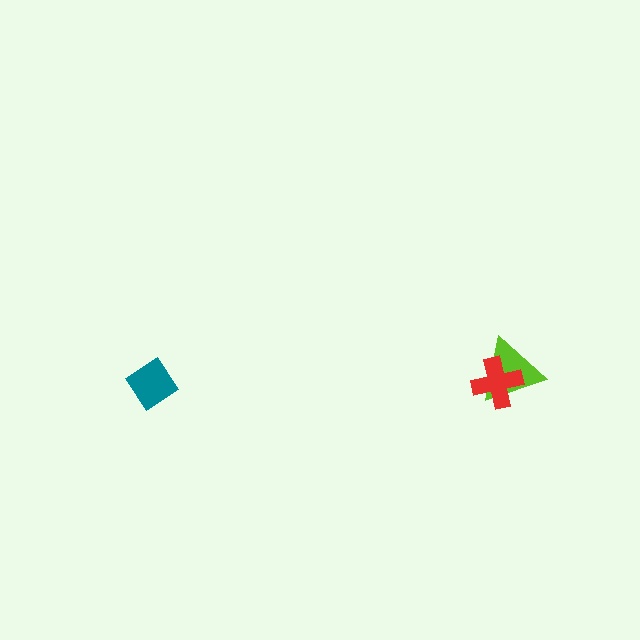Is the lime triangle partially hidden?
Yes, it is partially covered by another shape.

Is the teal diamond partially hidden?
No, no other shape covers it.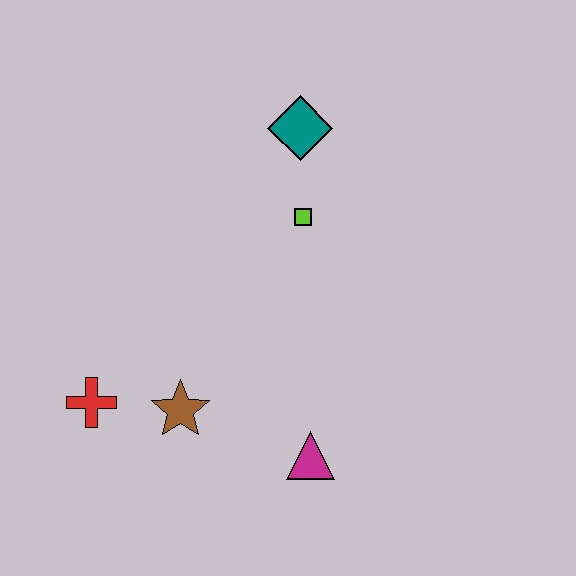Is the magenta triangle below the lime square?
Yes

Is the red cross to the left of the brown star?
Yes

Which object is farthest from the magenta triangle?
The teal diamond is farthest from the magenta triangle.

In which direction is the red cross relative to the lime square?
The red cross is to the left of the lime square.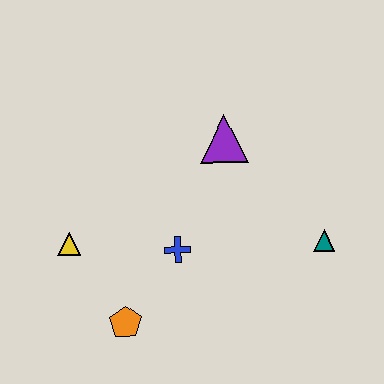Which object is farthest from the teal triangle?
The yellow triangle is farthest from the teal triangle.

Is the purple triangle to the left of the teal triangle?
Yes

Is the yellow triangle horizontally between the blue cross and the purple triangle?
No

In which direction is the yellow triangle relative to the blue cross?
The yellow triangle is to the left of the blue cross.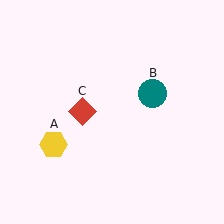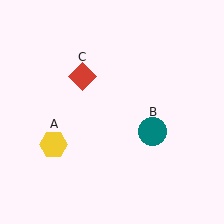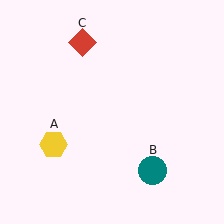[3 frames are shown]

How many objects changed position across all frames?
2 objects changed position: teal circle (object B), red diamond (object C).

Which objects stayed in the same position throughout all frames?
Yellow hexagon (object A) remained stationary.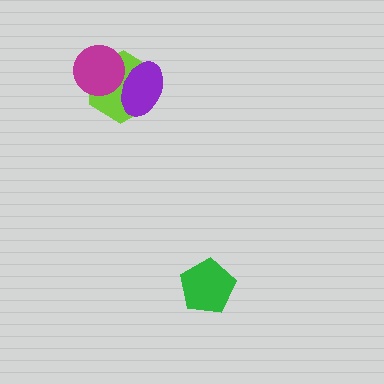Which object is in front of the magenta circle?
The purple ellipse is in front of the magenta circle.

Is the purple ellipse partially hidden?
No, no other shape covers it.